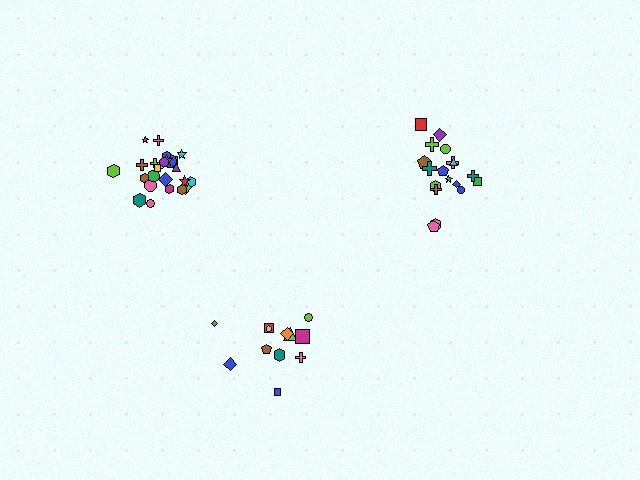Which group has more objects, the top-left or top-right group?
The top-left group.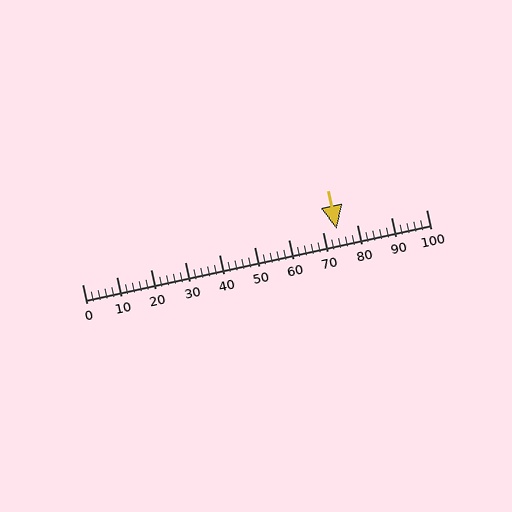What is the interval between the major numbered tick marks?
The major tick marks are spaced 10 units apart.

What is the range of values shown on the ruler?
The ruler shows values from 0 to 100.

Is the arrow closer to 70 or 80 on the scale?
The arrow is closer to 70.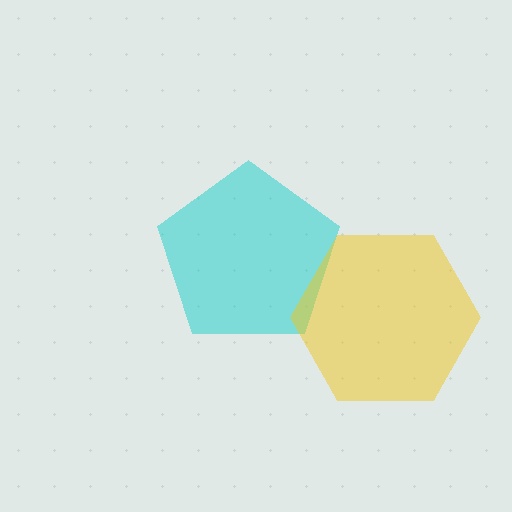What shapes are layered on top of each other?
The layered shapes are: a cyan pentagon, a yellow hexagon.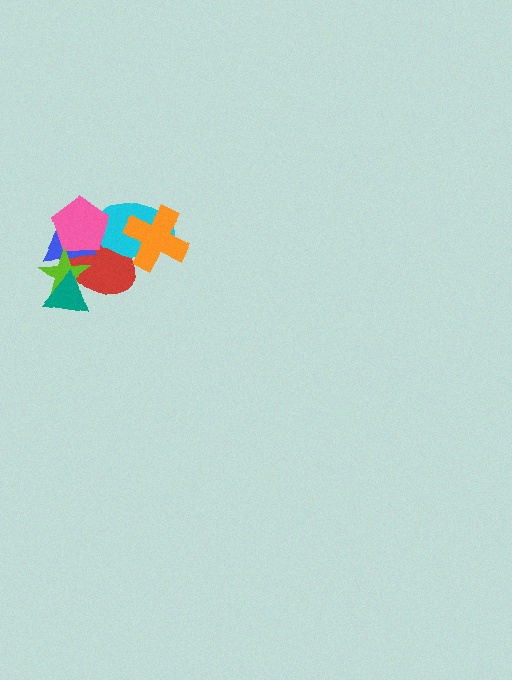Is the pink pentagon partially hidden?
Yes, it is partially covered by another shape.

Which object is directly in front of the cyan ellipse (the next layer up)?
The pink pentagon is directly in front of the cyan ellipse.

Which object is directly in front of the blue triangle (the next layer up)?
The pink pentagon is directly in front of the blue triangle.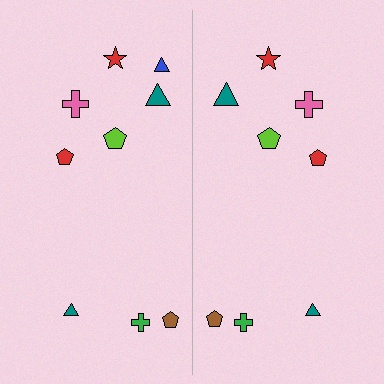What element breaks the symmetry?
A blue triangle is missing from the right side.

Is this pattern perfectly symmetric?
No, the pattern is not perfectly symmetric. A blue triangle is missing from the right side.